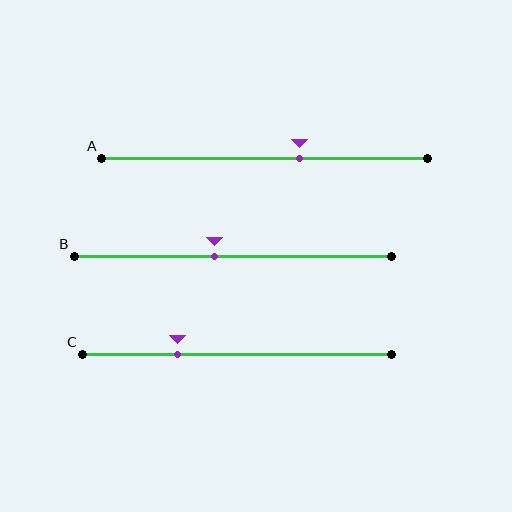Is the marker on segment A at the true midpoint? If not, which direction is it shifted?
No, the marker on segment A is shifted to the right by about 11% of the segment length.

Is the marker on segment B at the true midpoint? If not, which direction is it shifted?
No, the marker on segment B is shifted to the left by about 6% of the segment length.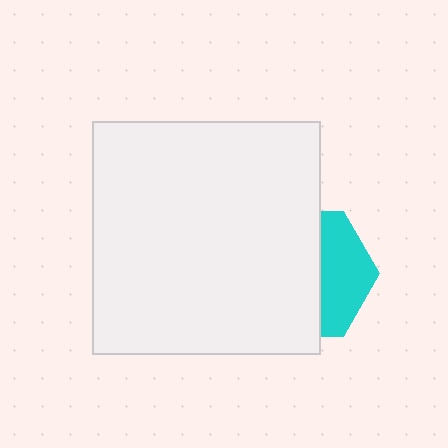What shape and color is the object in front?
The object in front is a white rectangle.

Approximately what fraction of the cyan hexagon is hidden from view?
Roughly 63% of the cyan hexagon is hidden behind the white rectangle.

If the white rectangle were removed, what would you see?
You would see the complete cyan hexagon.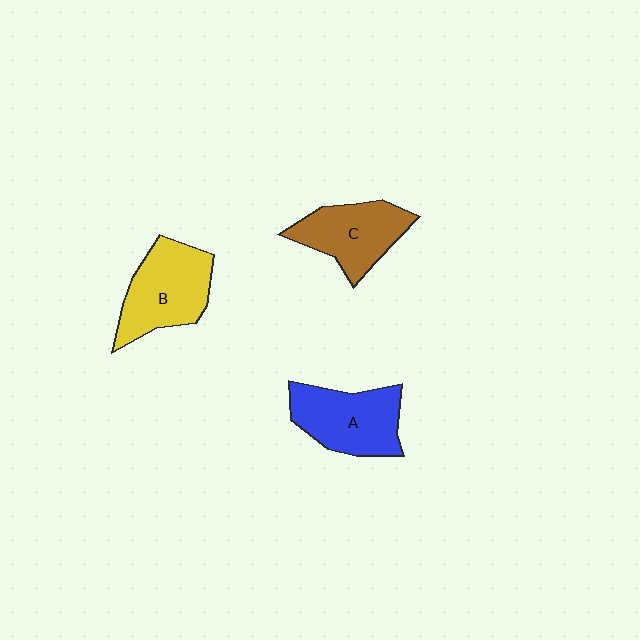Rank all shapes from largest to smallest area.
From largest to smallest: B (yellow), A (blue), C (brown).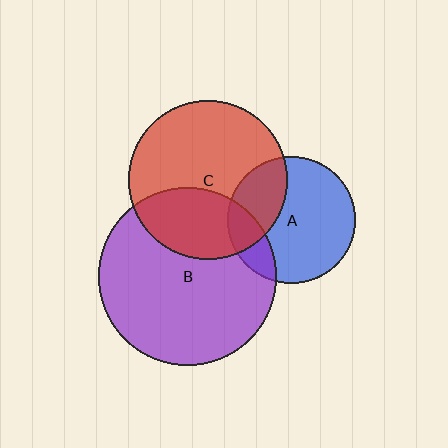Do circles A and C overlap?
Yes.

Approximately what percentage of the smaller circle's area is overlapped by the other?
Approximately 30%.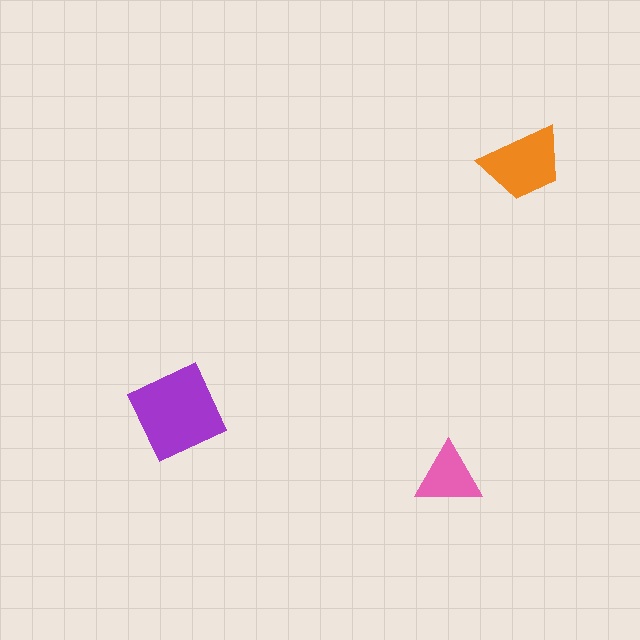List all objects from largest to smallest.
The purple square, the orange trapezoid, the pink triangle.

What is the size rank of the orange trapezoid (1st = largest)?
2nd.